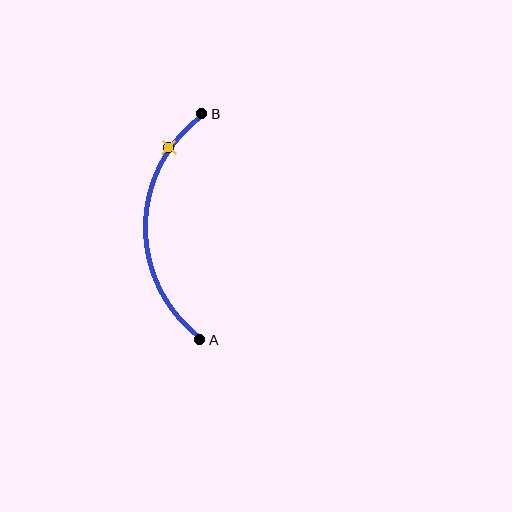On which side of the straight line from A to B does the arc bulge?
The arc bulges to the left of the straight line connecting A and B.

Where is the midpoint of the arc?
The arc midpoint is the point on the curve farthest from the straight line joining A and B. It sits to the left of that line.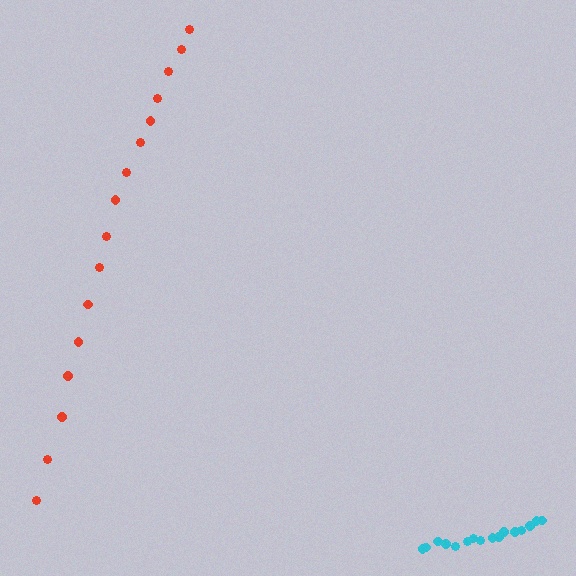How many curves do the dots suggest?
There are 2 distinct paths.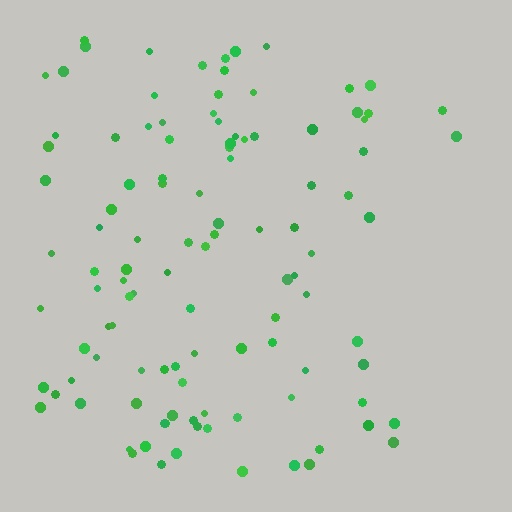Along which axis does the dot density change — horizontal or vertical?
Horizontal.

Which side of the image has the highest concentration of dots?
The left.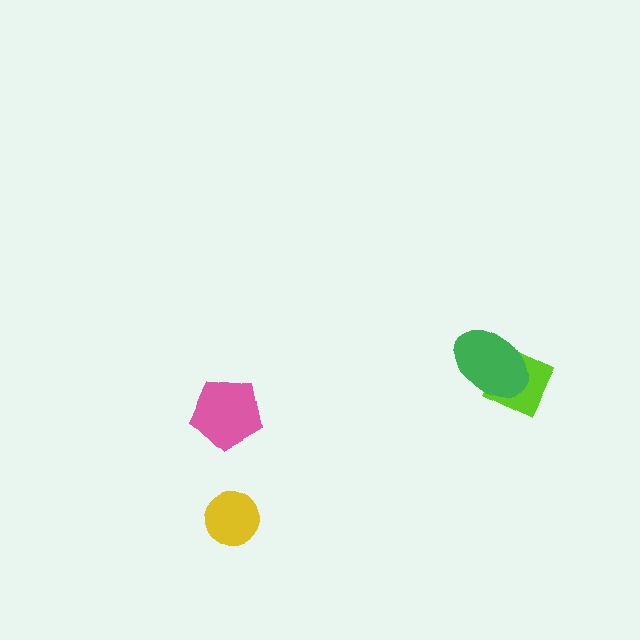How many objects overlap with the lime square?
1 object overlaps with the lime square.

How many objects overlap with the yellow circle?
0 objects overlap with the yellow circle.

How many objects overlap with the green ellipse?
1 object overlaps with the green ellipse.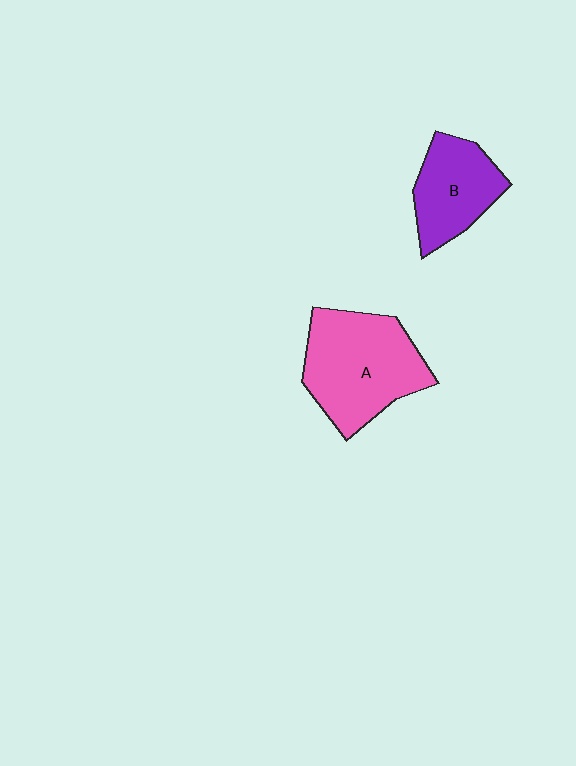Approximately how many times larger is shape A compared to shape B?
Approximately 1.5 times.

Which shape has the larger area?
Shape A (pink).